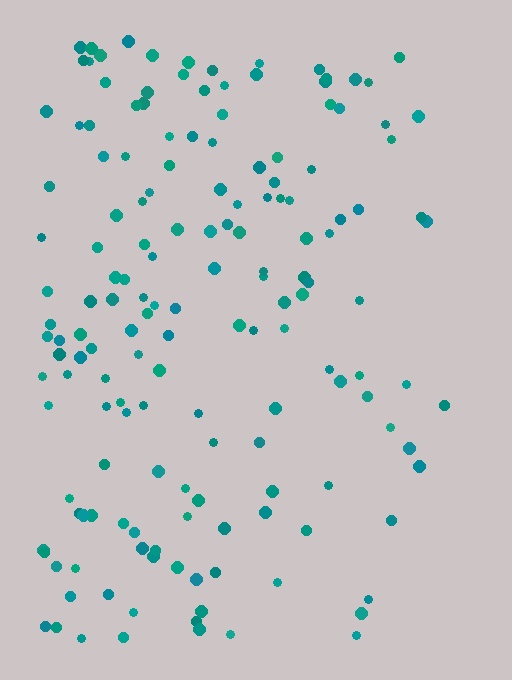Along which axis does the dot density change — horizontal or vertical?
Horizontal.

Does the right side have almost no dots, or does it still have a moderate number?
Still a moderate number, just noticeably fewer than the left.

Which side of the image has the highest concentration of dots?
The left.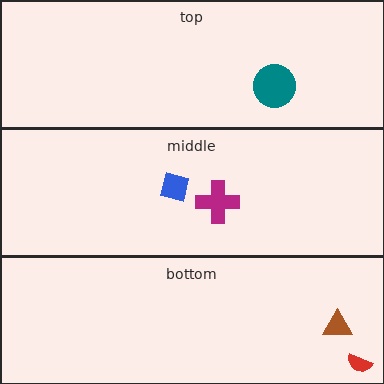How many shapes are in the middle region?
2.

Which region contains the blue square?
The middle region.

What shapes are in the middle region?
The blue square, the magenta cross.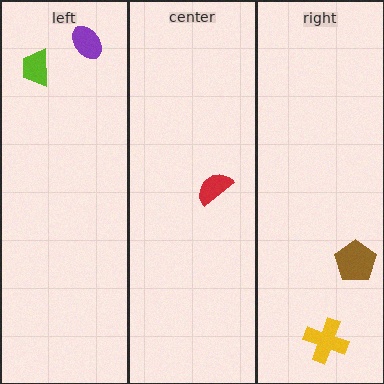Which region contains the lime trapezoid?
The left region.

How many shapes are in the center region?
1.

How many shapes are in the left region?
2.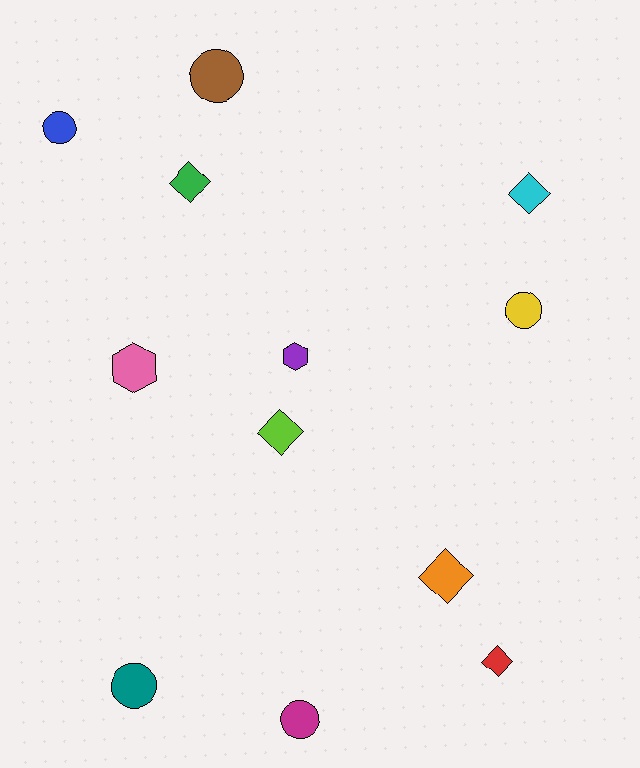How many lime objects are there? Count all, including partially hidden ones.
There is 1 lime object.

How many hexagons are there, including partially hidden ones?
There are 2 hexagons.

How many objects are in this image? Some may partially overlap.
There are 12 objects.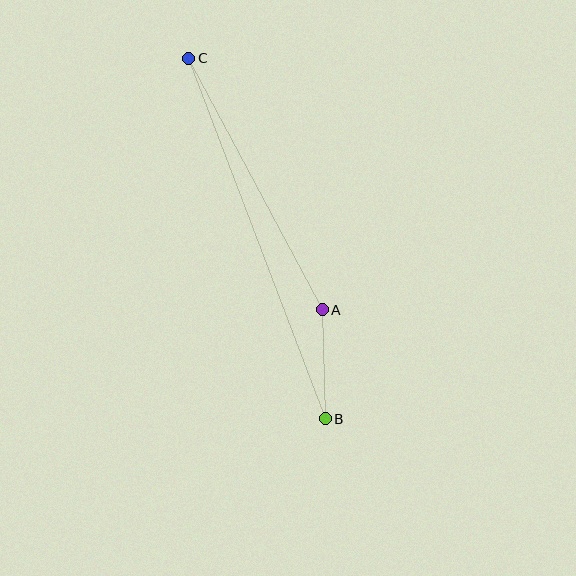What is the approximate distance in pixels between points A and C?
The distance between A and C is approximately 285 pixels.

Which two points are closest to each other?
Points A and B are closest to each other.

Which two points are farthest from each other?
Points B and C are farthest from each other.